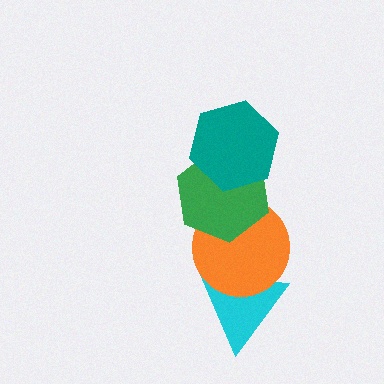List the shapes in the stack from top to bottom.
From top to bottom: the teal hexagon, the green hexagon, the orange circle, the cyan triangle.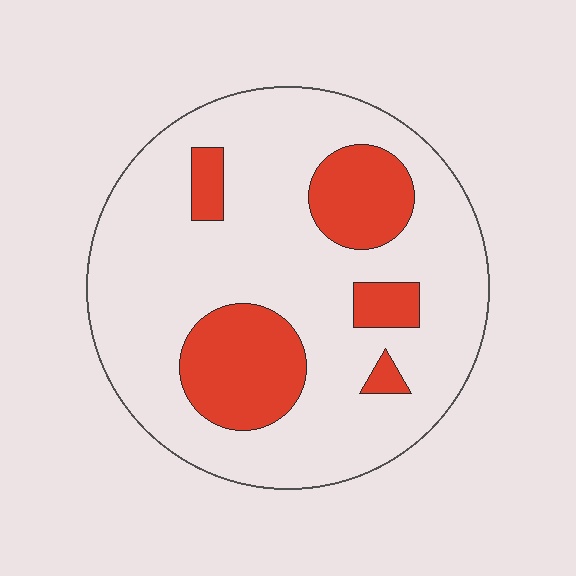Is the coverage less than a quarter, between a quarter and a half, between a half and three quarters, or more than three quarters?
Less than a quarter.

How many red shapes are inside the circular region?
5.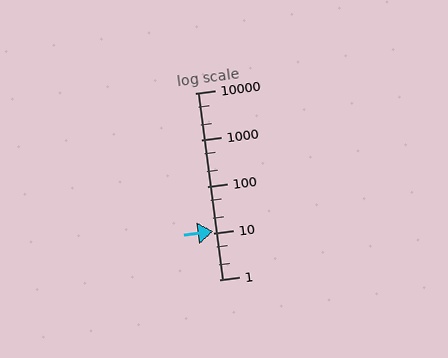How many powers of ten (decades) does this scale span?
The scale spans 4 decades, from 1 to 10000.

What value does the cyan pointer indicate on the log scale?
The pointer indicates approximately 11.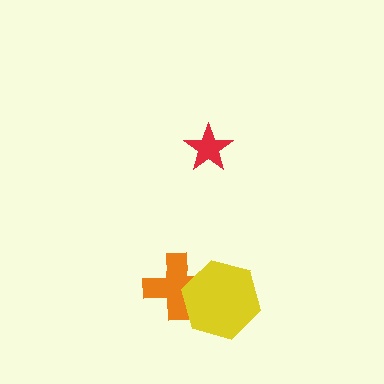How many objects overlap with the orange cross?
1 object overlaps with the orange cross.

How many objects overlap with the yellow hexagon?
1 object overlaps with the yellow hexagon.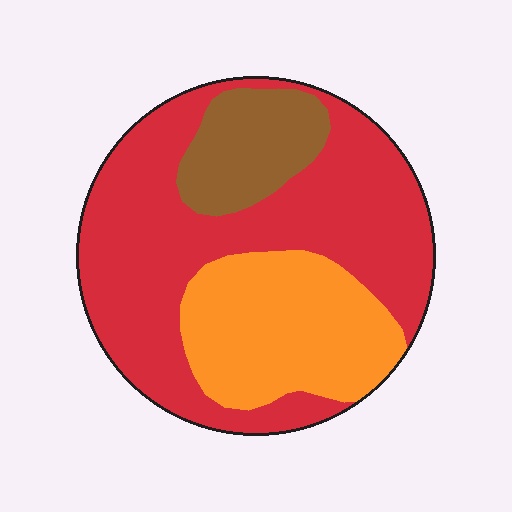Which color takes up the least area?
Brown, at roughly 15%.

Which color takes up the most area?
Red, at roughly 60%.